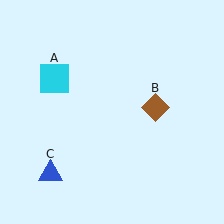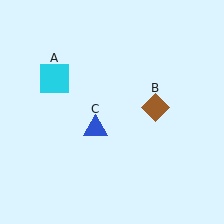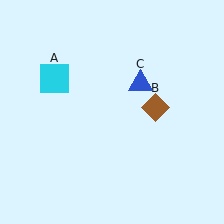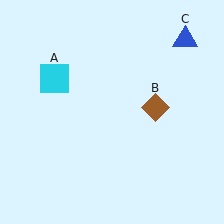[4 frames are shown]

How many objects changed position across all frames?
1 object changed position: blue triangle (object C).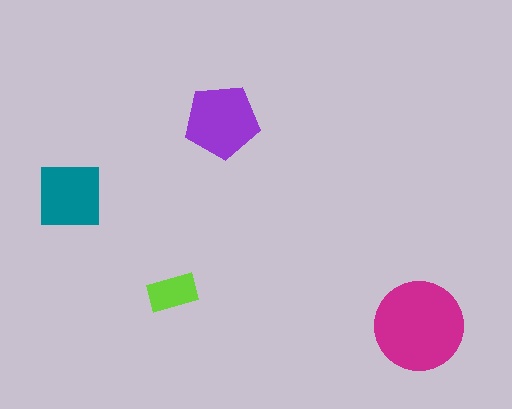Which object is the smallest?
The lime rectangle.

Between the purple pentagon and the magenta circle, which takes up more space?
The magenta circle.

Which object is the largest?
The magenta circle.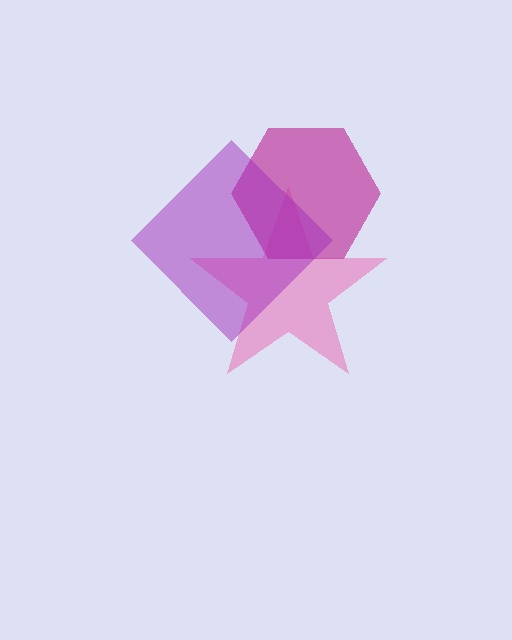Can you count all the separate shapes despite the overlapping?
Yes, there are 3 separate shapes.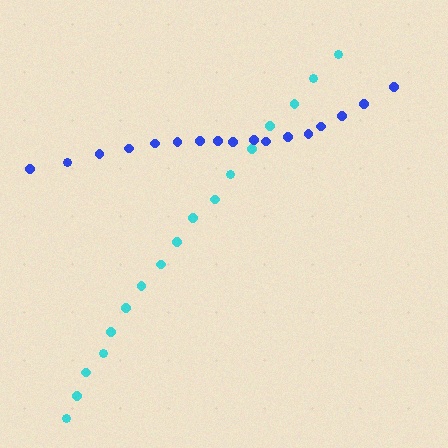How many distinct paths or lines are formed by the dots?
There are 2 distinct paths.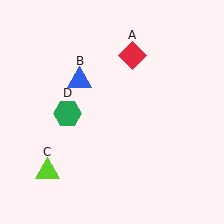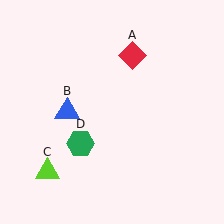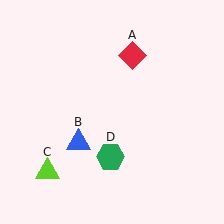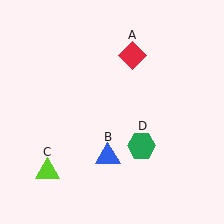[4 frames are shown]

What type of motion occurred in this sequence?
The blue triangle (object B), green hexagon (object D) rotated counterclockwise around the center of the scene.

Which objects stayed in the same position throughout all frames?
Red diamond (object A) and lime triangle (object C) remained stationary.